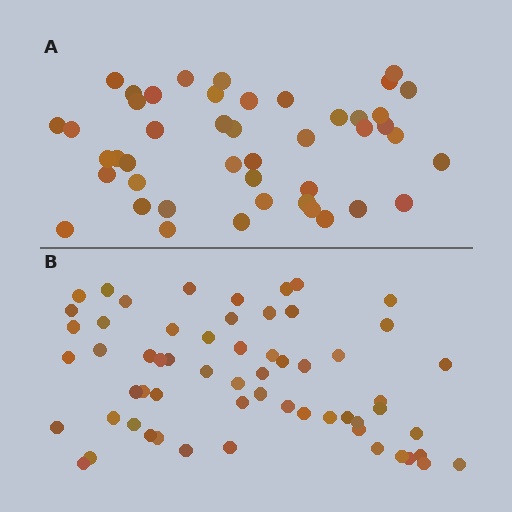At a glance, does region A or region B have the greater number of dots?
Region B (the bottom region) has more dots.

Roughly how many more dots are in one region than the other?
Region B has approximately 15 more dots than region A.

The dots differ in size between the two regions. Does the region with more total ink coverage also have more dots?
No. Region A has more total ink coverage because its dots are larger, but region B actually contains more individual dots. Total area can be misleading — the number of items is what matters here.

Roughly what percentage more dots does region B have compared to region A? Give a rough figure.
About 35% more.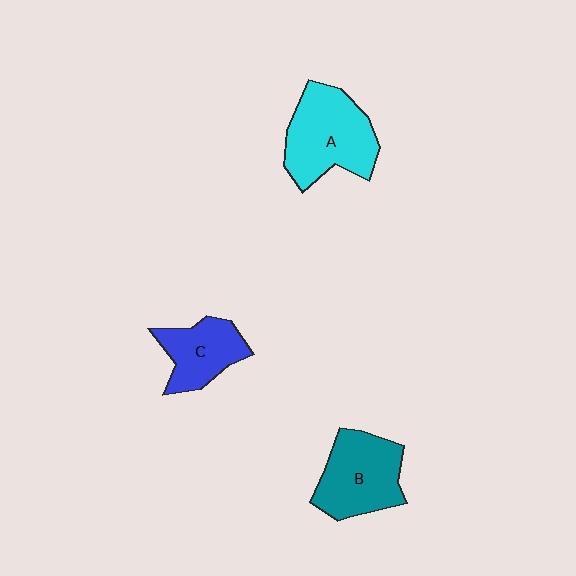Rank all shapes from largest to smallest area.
From largest to smallest: A (cyan), B (teal), C (blue).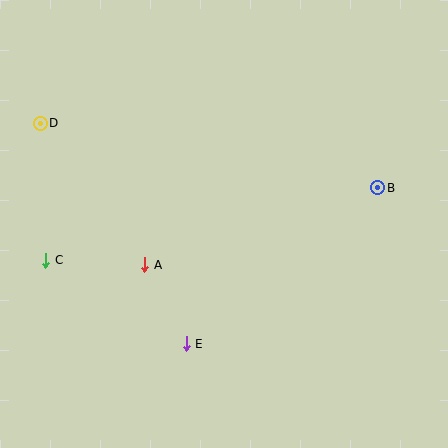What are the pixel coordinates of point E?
Point E is at (186, 344).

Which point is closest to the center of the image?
Point A at (145, 265) is closest to the center.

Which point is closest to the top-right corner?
Point B is closest to the top-right corner.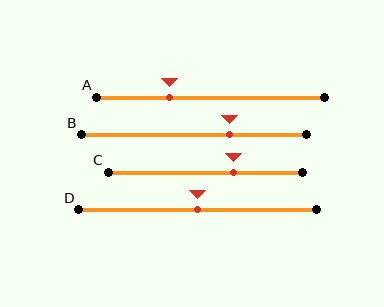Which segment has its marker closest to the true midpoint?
Segment D has its marker closest to the true midpoint.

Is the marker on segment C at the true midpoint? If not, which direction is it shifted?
No, the marker on segment C is shifted to the right by about 14% of the segment length.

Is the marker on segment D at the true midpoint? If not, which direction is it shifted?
Yes, the marker on segment D is at the true midpoint.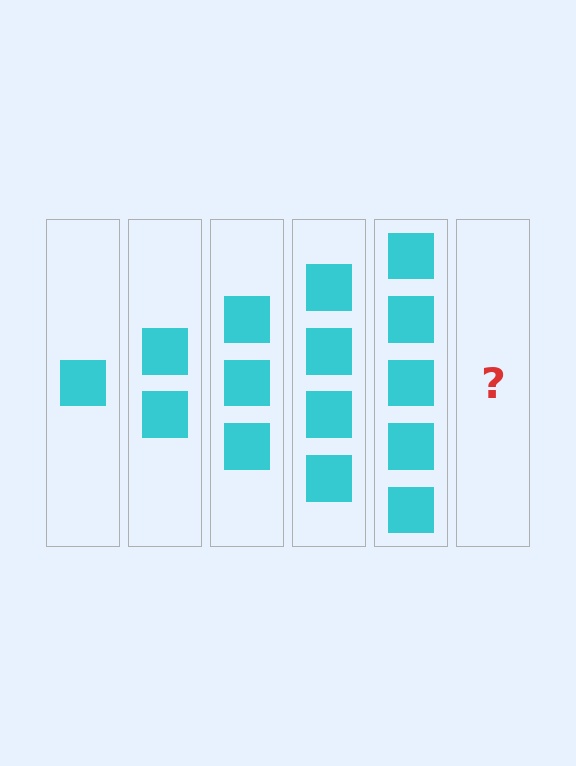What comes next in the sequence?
The next element should be 6 squares.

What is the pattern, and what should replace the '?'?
The pattern is that each step adds one more square. The '?' should be 6 squares.